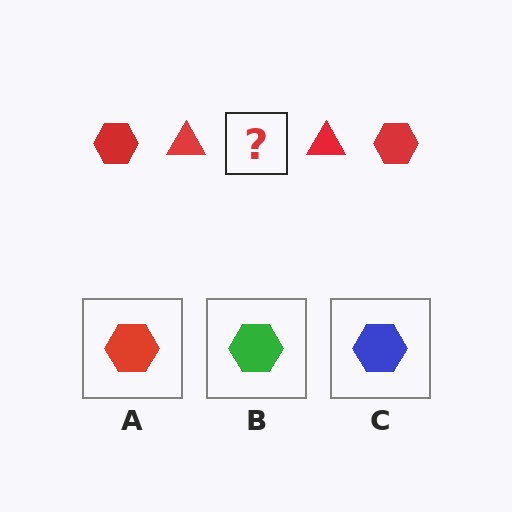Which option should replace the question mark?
Option A.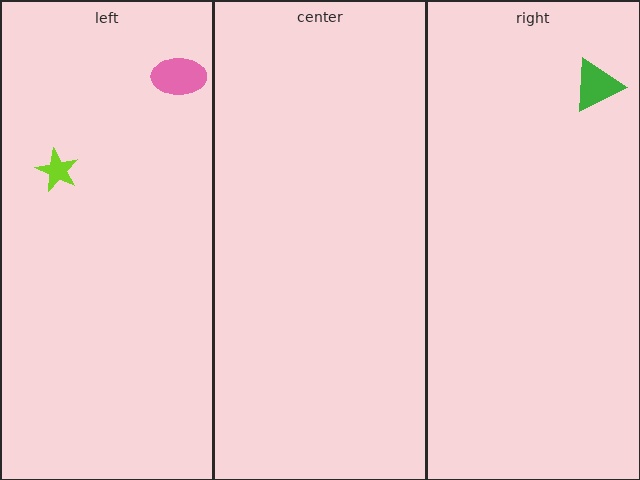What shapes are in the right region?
The green triangle.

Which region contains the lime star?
The left region.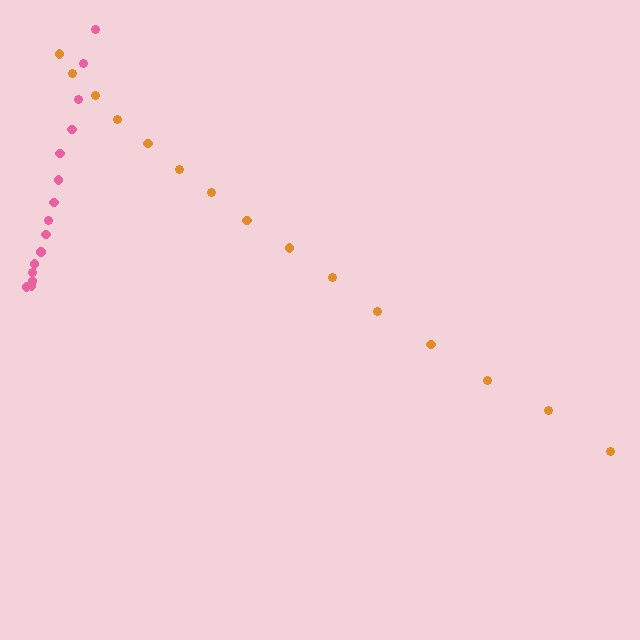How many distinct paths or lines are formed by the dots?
There are 2 distinct paths.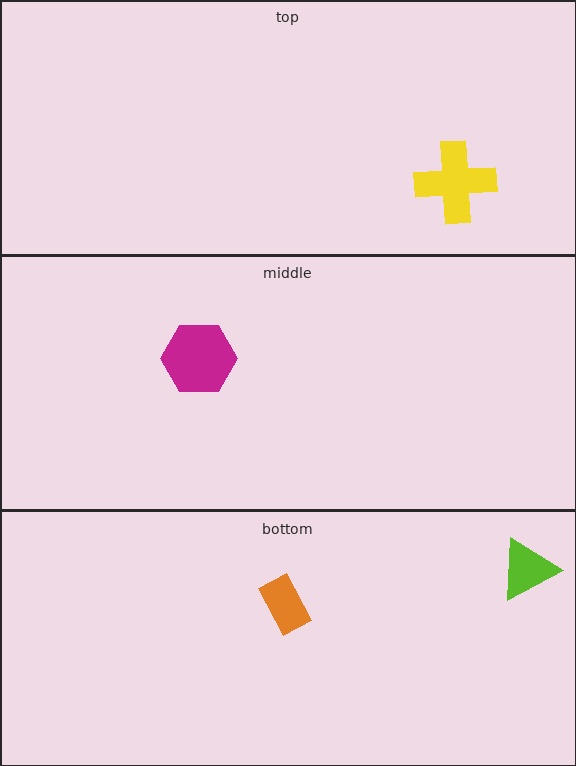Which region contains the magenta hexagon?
The middle region.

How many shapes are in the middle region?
1.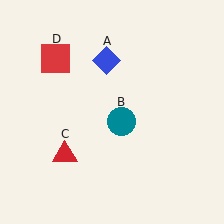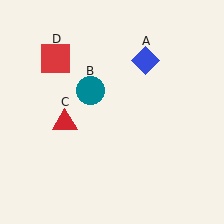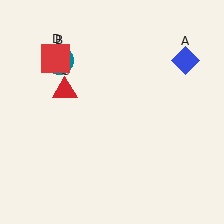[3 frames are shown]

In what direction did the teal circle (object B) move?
The teal circle (object B) moved up and to the left.